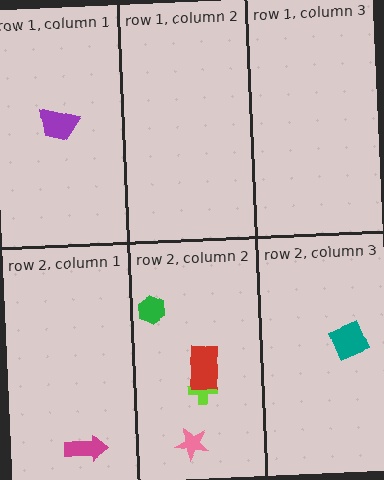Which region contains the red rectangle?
The row 2, column 2 region.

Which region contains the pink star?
The row 2, column 2 region.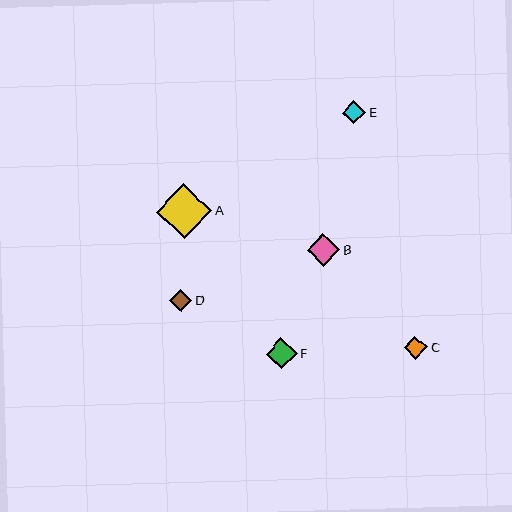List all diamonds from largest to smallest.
From largest to smallest: A, B, F, C, E, D.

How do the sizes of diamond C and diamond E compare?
Diamond C and diamond E are approximately the same size.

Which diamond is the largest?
Diamond A is the largest with a size of approximately 56 pixels.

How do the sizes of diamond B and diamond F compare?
Diamond B and diamond F are approximately the same size.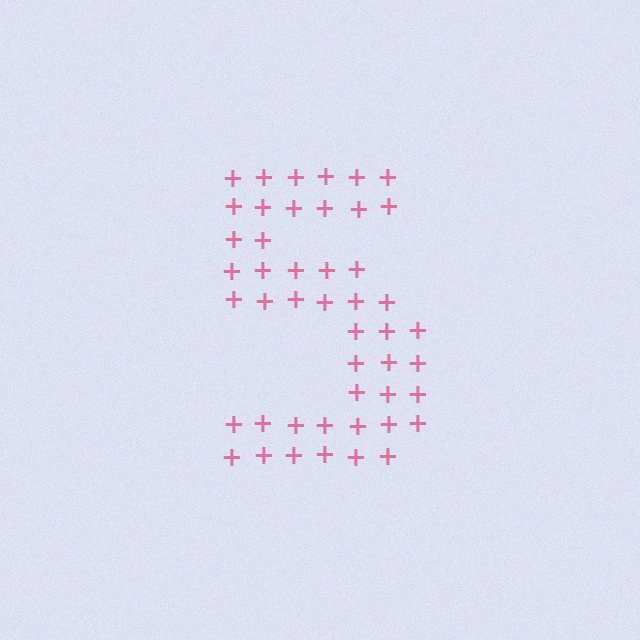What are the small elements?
The small elements are plus signs.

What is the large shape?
The large shape is the digit 5.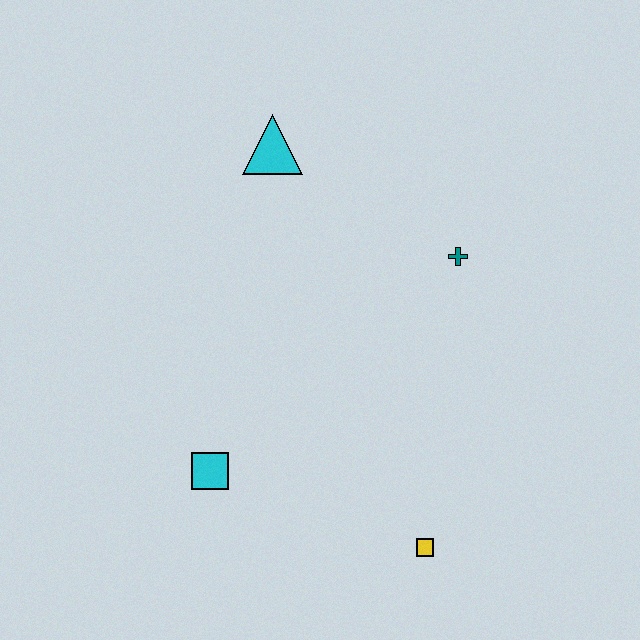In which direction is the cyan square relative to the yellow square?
The cyan square is to the left of the yellow square.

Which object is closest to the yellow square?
The cyan square is closest to the yellow square.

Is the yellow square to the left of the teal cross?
Yes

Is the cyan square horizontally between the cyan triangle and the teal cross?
No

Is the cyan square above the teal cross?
No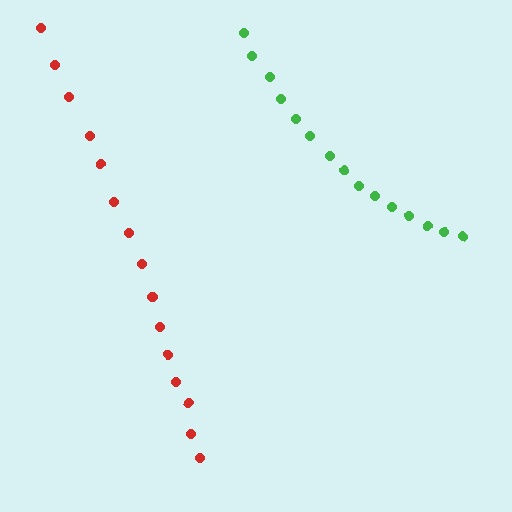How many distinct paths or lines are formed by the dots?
There are 2 distinct paths.